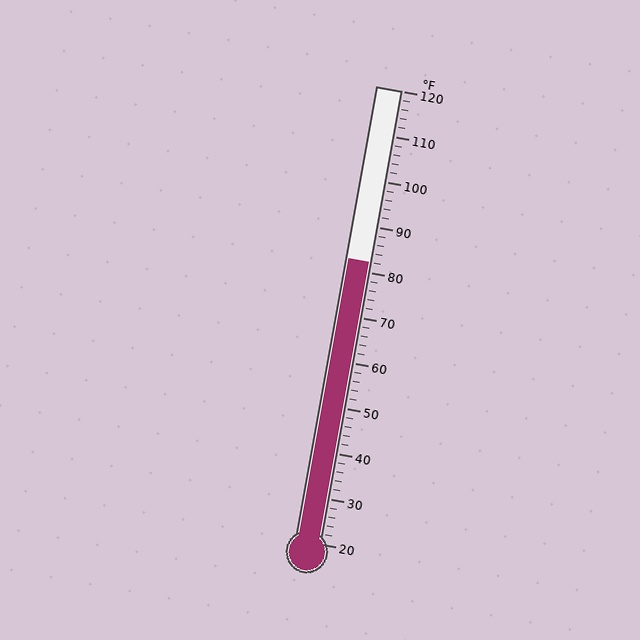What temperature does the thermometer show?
The thermometer shows approximately 82°F.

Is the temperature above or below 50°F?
The temperature is above 50°F.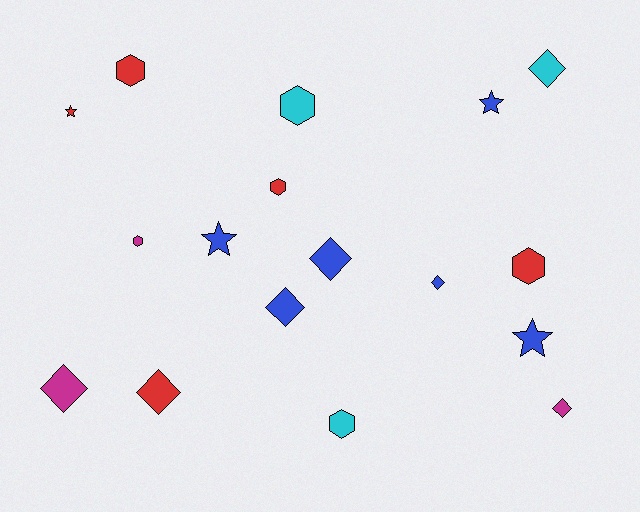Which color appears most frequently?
Blue, with 6 objects.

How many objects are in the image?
There are 17 objects.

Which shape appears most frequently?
Diamond, with 7 objects.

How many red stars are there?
There is 1 red star.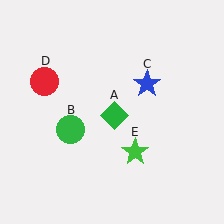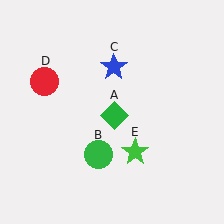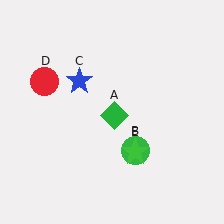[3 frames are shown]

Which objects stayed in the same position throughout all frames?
Green diamond (object A) and red circle (object D) and green star (object E) remained stationary.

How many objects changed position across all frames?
2 objects changed position: green circle (object B), blue star (object C).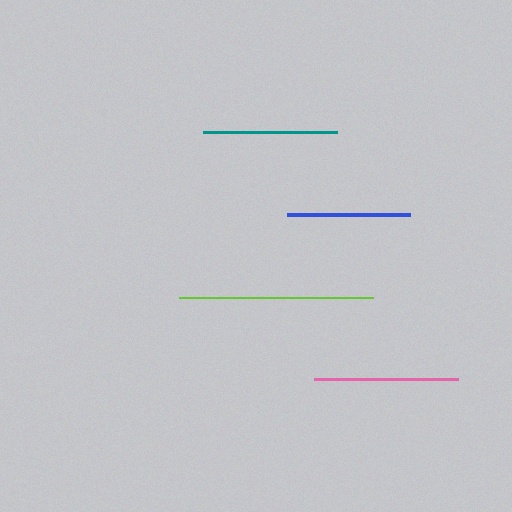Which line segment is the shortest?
The blue line is the shortest at approximately 123 pixels.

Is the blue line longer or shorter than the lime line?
The lime line is longer than the blue line.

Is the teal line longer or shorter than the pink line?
The pink line is longer than the teal line.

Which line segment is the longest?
The lime line is the longest at approximately 194 pixels.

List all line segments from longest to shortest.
From longest to shortest: lime, pink, teal, blue.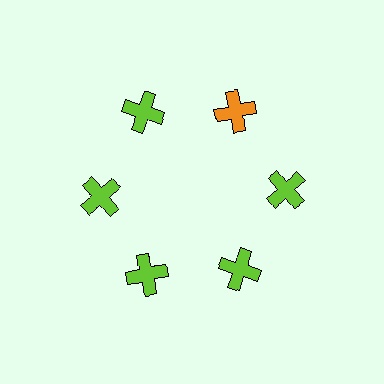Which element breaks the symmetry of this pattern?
The orange cross at roughly the 1 o'clock position breaks the symmetry. All other shapes are lime crosses.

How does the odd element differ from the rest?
It has a different color: orange instead of lime.